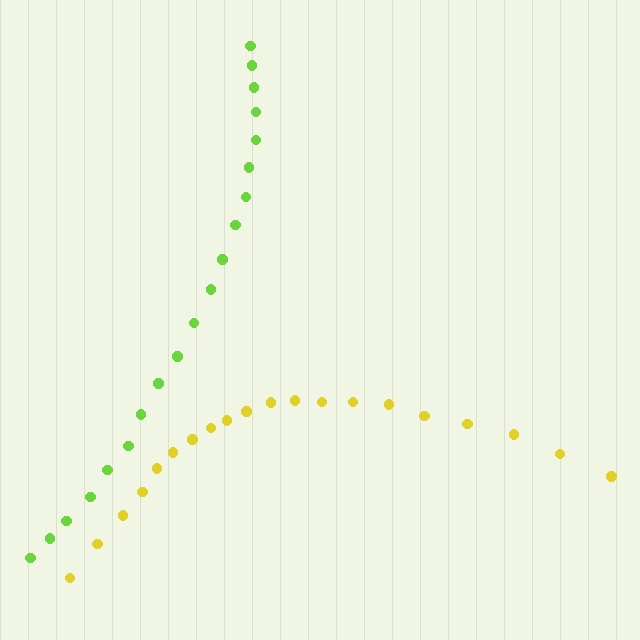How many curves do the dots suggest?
There are 2 distinct paths.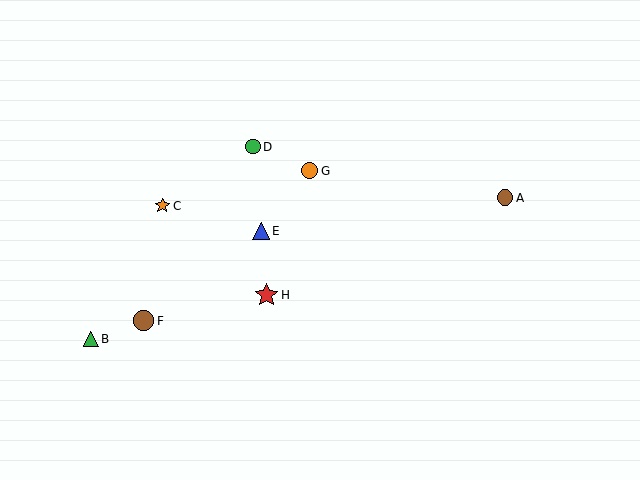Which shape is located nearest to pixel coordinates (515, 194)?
The brown circle (labeled A) at (505, 198) is nearest to that location.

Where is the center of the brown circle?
The center of the brown circle is at (143, 321).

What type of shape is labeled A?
Shape A is a brown circle.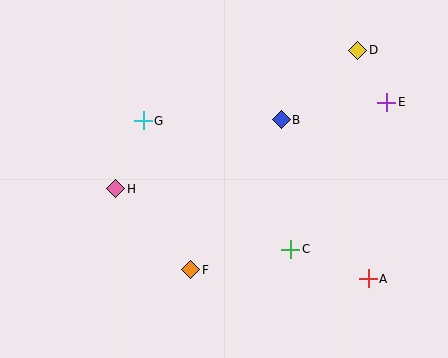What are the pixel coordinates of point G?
Point G is at (143, 121).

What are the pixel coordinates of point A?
Point A is at (368, 279).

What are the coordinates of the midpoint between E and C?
The midpoint between E and C is at (339, 176).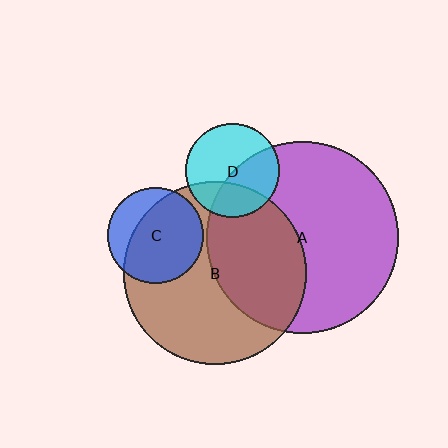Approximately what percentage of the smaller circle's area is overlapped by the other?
Approximately 40%.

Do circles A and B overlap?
Yes.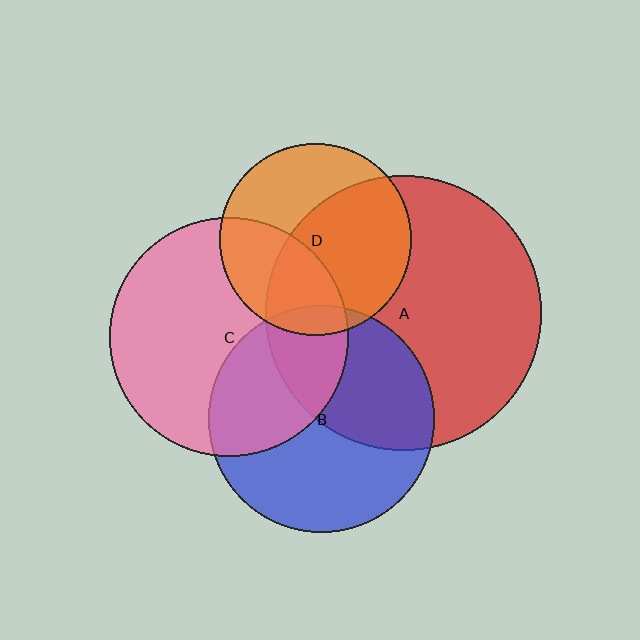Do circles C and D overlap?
Yes.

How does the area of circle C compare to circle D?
Approximately 1.5 times.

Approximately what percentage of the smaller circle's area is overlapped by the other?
Approximately 35%.